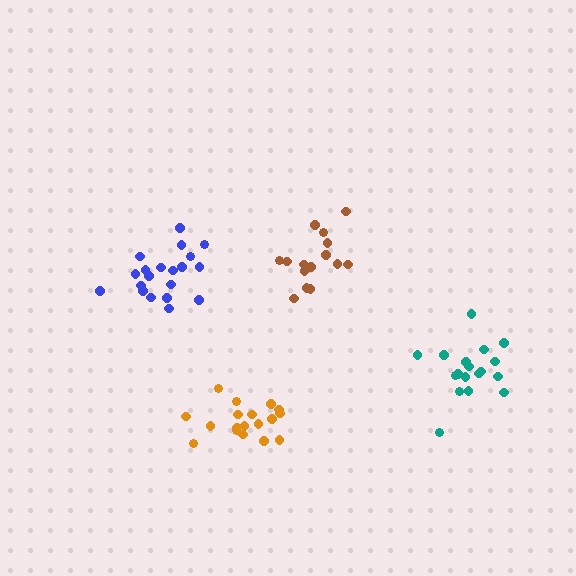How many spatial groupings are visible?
There are 4 spatial groupings.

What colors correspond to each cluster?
The clusters are colored: orange, teal, blue, brown.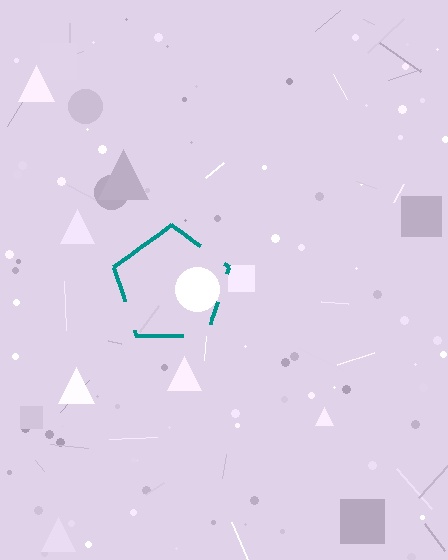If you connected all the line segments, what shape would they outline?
They would outline a pentagon.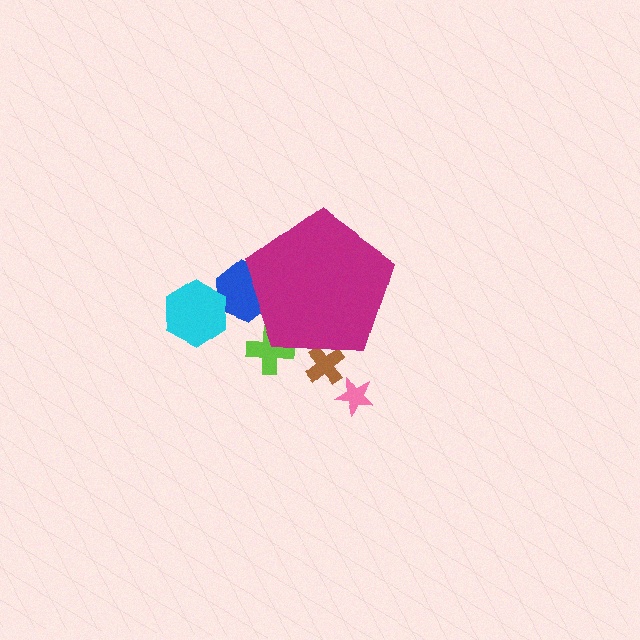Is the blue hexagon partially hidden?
Yes, the blue hexagon is partially hidden behind the magenta pentagon.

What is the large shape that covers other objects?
A magenta pentagon.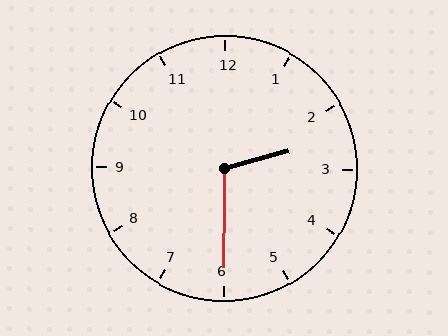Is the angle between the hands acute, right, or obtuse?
It is obtuse.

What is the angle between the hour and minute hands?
Approximately 105 degrees.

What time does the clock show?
2:30.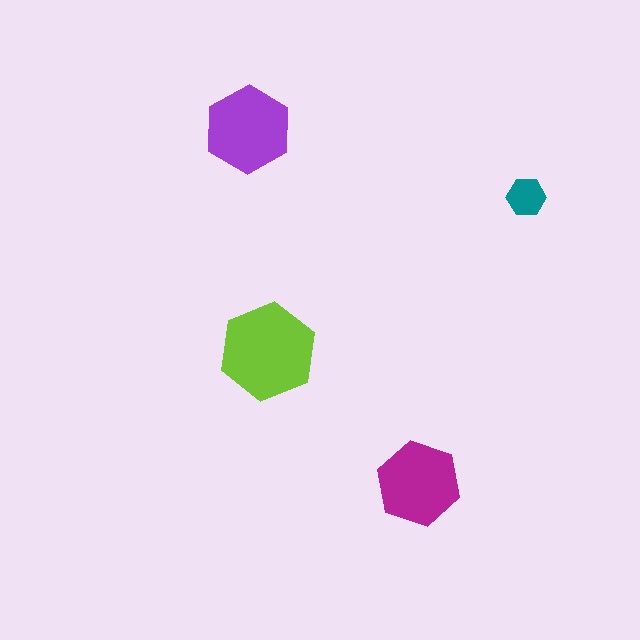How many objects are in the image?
There are 4 objects in the image.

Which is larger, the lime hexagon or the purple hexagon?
The lime one.